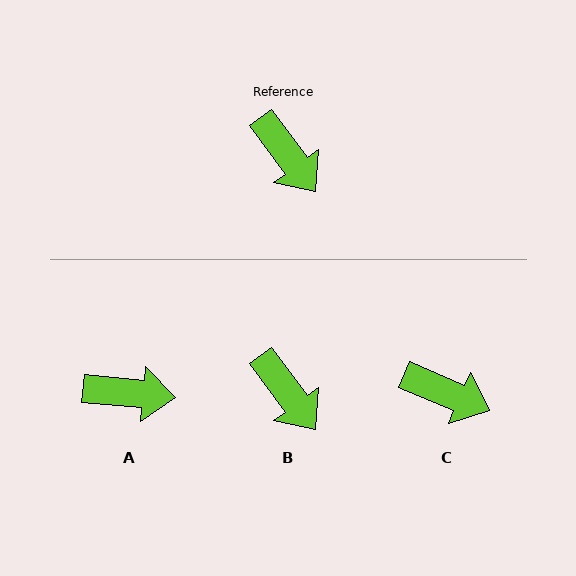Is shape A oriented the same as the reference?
No, it is off by about 48 degrees.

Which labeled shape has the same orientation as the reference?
B.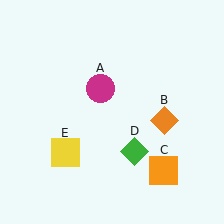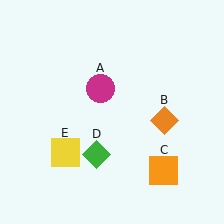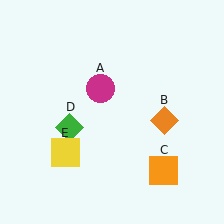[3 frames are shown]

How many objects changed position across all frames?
1 object changed position: green diamond (object D).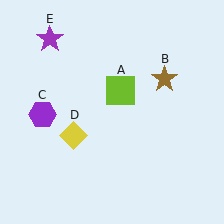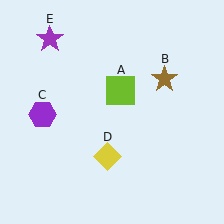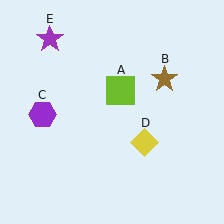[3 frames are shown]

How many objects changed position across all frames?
1 object changed position: yellow diamond (object D).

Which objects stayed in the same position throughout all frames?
Lime square (object A) and brown star (object B) and purple hexagon (object C) and purple star (object E) remained stationary.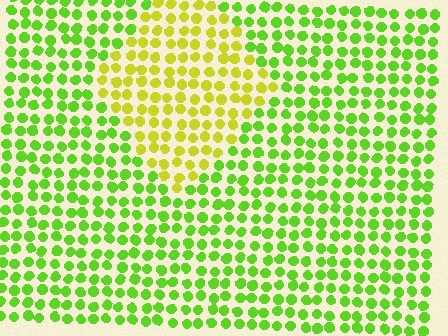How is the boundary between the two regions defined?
The boundary is defined purely by a slight shift in hue (about 37 degrees). Spacing, size, and orientation are identical on both sides.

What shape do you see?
I see a diamond.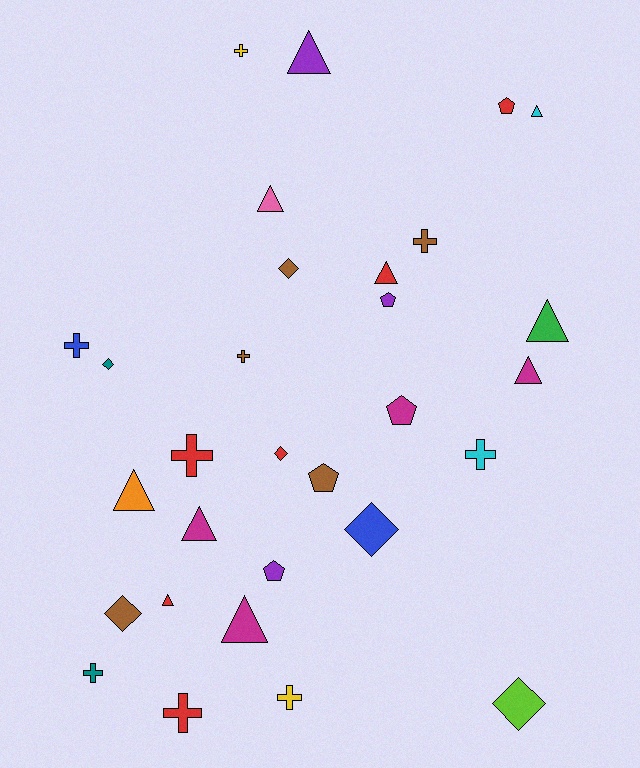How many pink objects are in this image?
There is 1 pink object.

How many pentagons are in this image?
There are 5 pentagons.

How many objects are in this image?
There are 30 objects.